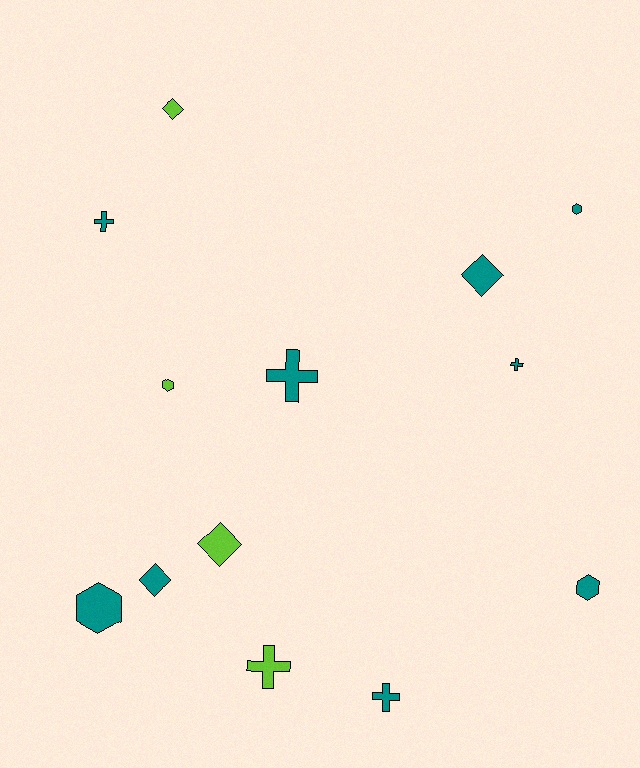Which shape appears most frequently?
Cross, with 5 objects.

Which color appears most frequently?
Teal, with 9 objects.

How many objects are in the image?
There are 13 objects.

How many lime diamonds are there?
There are 2 lime diamonds.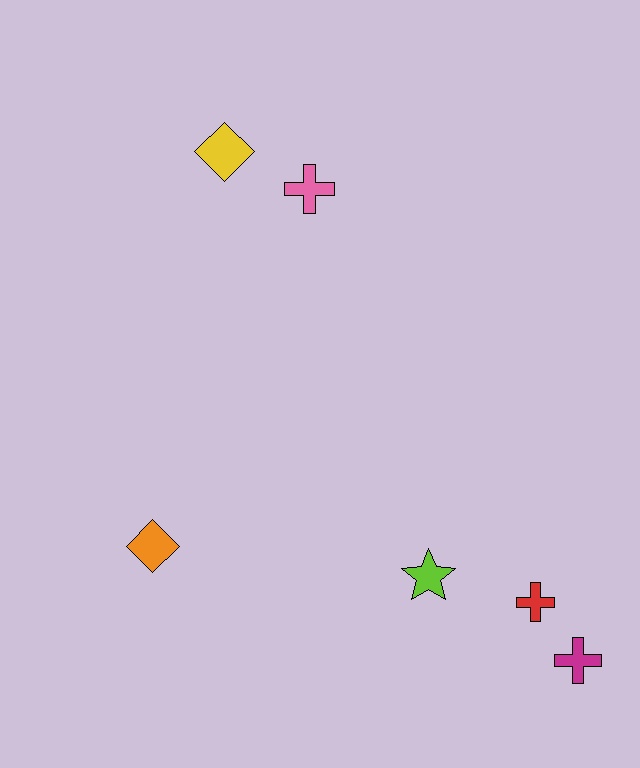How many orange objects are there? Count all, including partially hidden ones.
There is 1 orange object.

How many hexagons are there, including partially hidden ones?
There are no hexagons.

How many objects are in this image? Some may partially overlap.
There are 6 objects.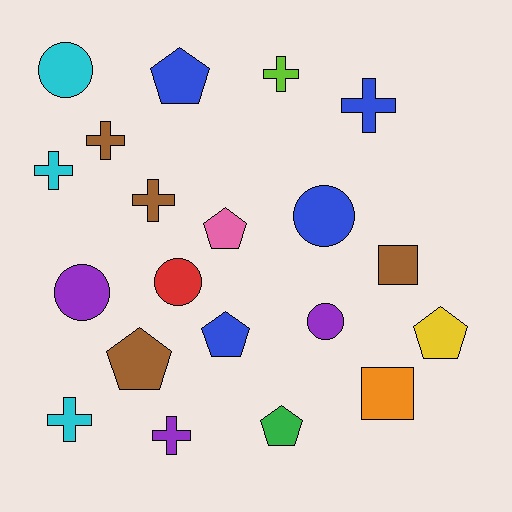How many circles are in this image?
There are 5 circles.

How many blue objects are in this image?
There are 4 blue objects.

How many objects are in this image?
There are 20 objects.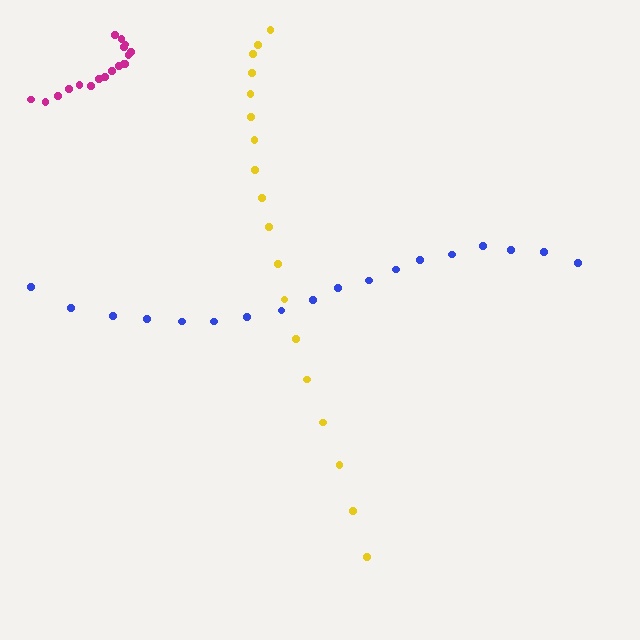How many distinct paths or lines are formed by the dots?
There are 3 distinct paths.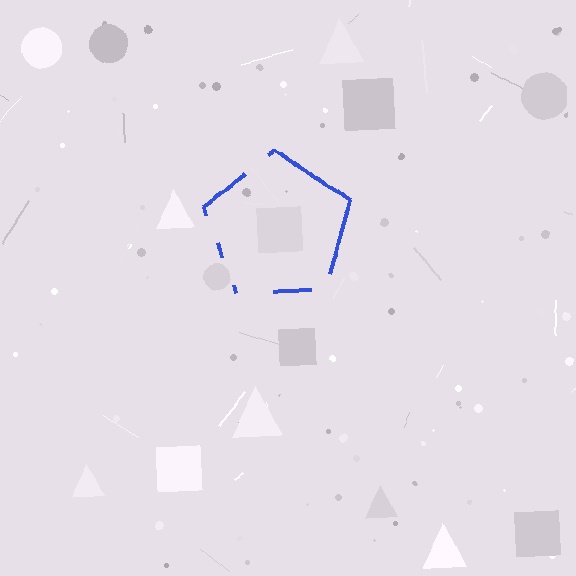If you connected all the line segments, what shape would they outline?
They would outline a pentagon.